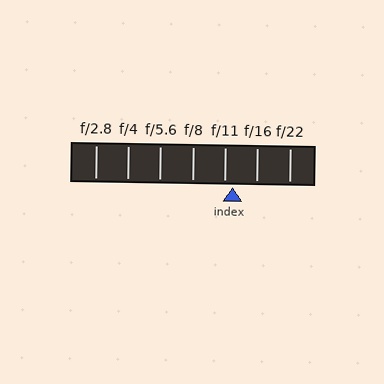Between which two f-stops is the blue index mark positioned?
The index mark is between f/11 and f/16.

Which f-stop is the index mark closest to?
The index mark is closest to f/11.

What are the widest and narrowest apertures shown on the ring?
The widest aperture shown is f/2.8 and the narrowest is f/22.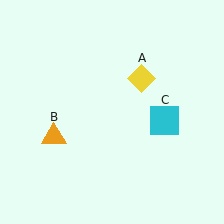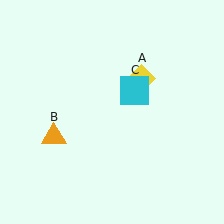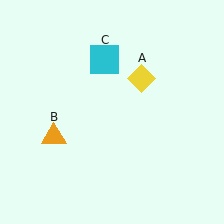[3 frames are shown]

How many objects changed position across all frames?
1 object changed position: cyan square (object C).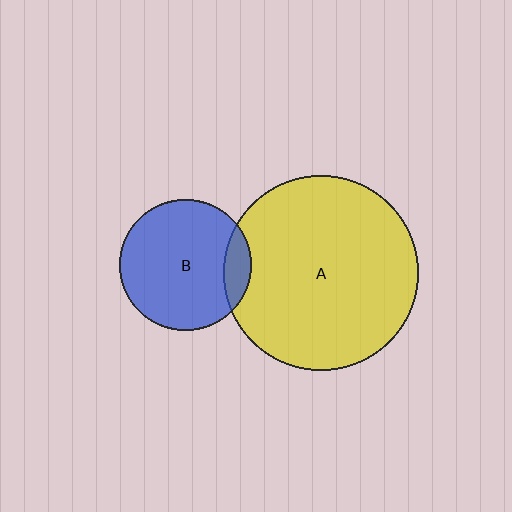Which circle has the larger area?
Circle A (yellow).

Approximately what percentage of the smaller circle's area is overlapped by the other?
Approximately 10%.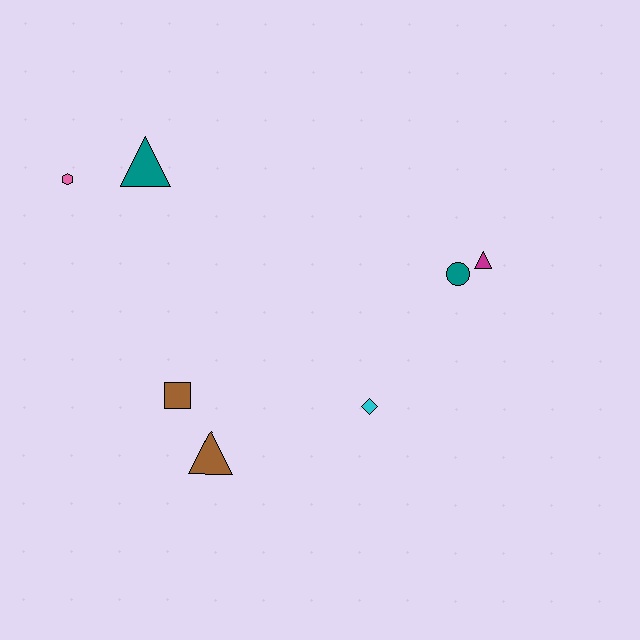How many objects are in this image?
There are 7 objects.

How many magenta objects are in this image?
There is 1 magenta object.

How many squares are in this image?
There is 1 square.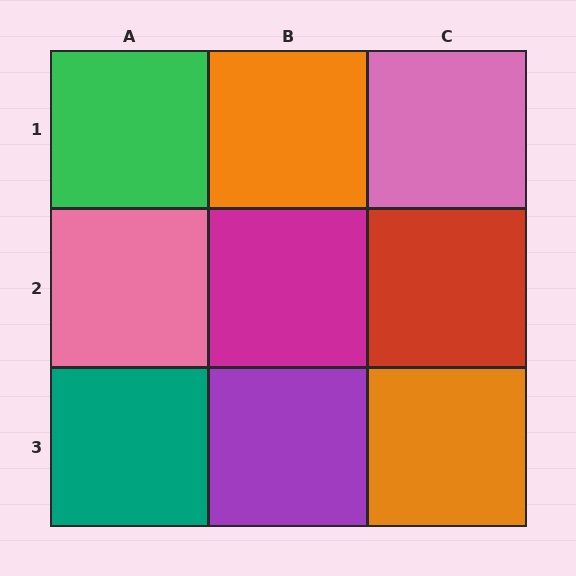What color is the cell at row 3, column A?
Teal.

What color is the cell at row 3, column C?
Orange.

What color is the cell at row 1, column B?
Orange.